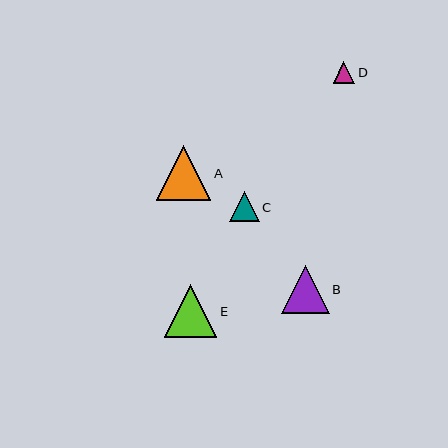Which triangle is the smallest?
Triangle D is the smallest with a size of approximately 22 pixels.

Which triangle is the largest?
Triangle A is the largest with a size of approximately 55 pixels.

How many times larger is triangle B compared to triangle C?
Triangle B is approximately 1.6 times the size of triangle C.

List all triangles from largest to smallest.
From largest to smallest: A, E, B, C, D.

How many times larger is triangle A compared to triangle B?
Triangle A is approximately 1.1 times the size of triangle B.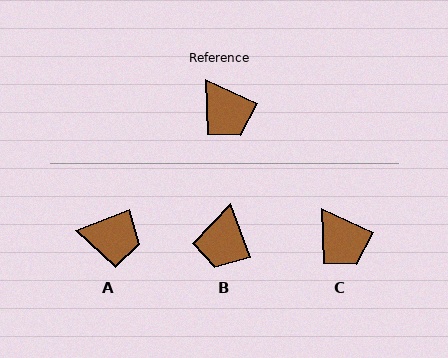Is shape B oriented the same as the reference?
No, it is off by about 46 degrees.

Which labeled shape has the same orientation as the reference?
C.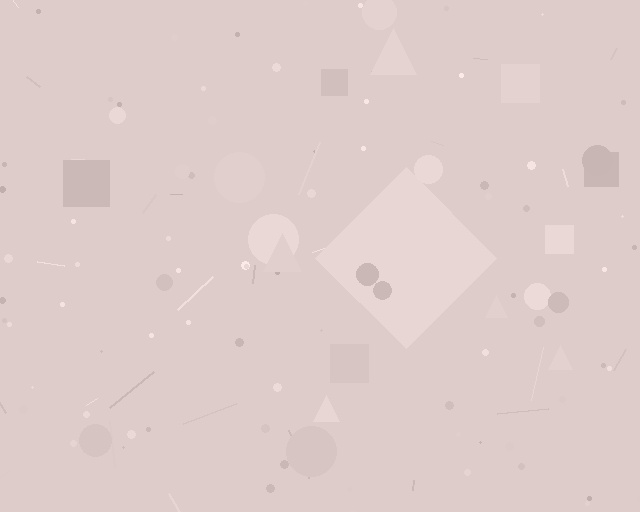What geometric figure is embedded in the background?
A diamond is embedded in the background.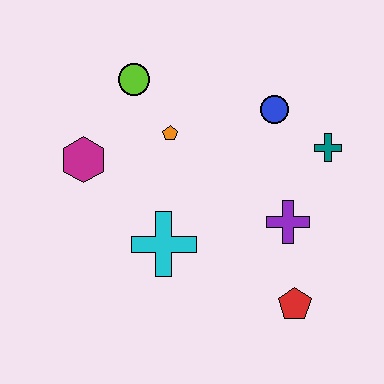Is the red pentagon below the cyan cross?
Yes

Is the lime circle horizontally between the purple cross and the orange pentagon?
No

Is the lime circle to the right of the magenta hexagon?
Yes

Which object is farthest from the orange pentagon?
The red pentagon is farthest from the orange pentagon.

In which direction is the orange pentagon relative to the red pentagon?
The orange pentagon is above the red pentagon.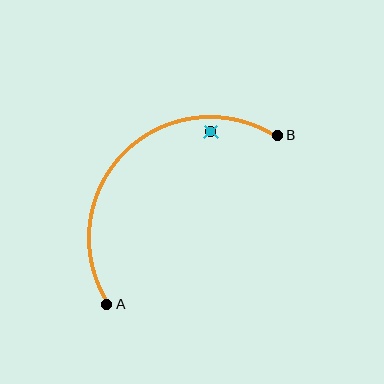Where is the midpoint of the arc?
The arc midpoint is the point on the curve farthest from the straight line joining A and B. It sits above and to the left of that line.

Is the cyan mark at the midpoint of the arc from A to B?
No — the cyan mark does not lie on the arc at all. It sits slightly inside the curve.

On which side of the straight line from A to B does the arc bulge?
The arc bulges above and to the left of the straight line connecting A and B.